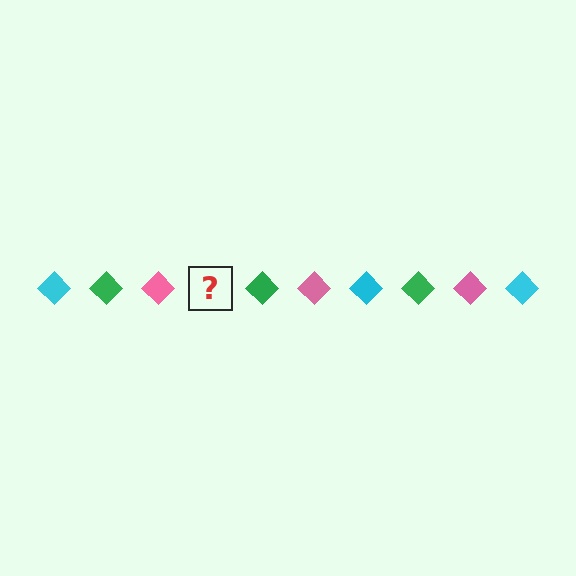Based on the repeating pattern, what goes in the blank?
The blank should be a cyan diamond.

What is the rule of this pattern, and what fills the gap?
The rule is that the pattern cycles through cyan, green, pink diamonds. The gap should be filled with a cyan diamond.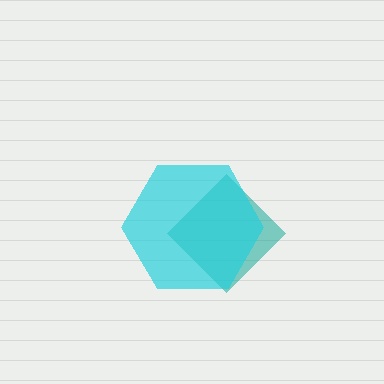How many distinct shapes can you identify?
There are 2 distinct shapes: a teal diamond, a cyan hexagon.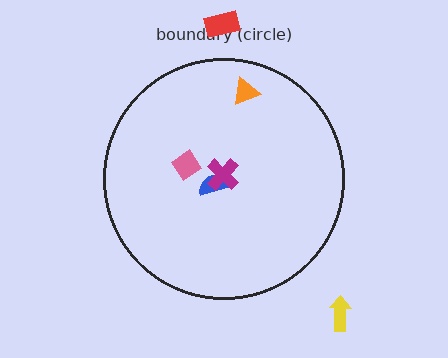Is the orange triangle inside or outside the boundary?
Inside.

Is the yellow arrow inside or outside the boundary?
Outside.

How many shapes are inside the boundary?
4 inside, 2 outside.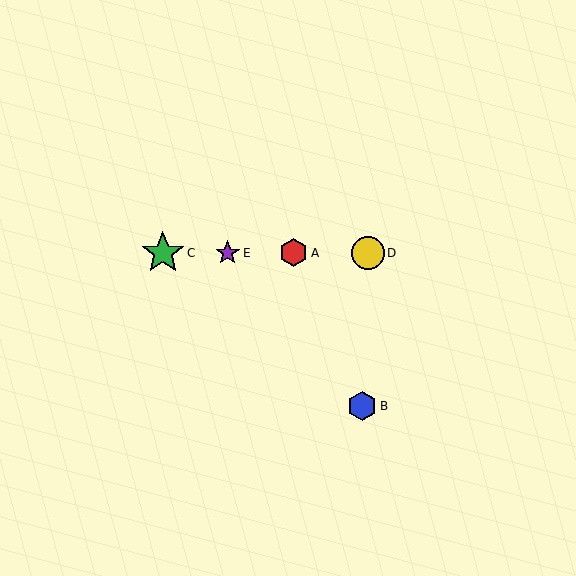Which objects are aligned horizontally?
Objects A, C, D, E are aligned horizontally.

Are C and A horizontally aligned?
Yes, both are at y≈253.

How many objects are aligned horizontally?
4 objects (A, C, D, E) are aligned horizontally.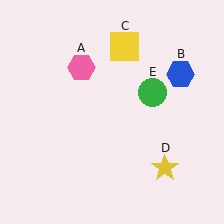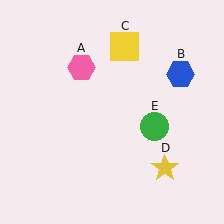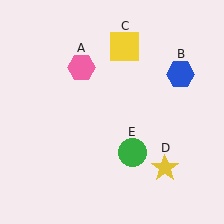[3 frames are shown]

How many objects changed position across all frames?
1 object changed position: green circle (object E).